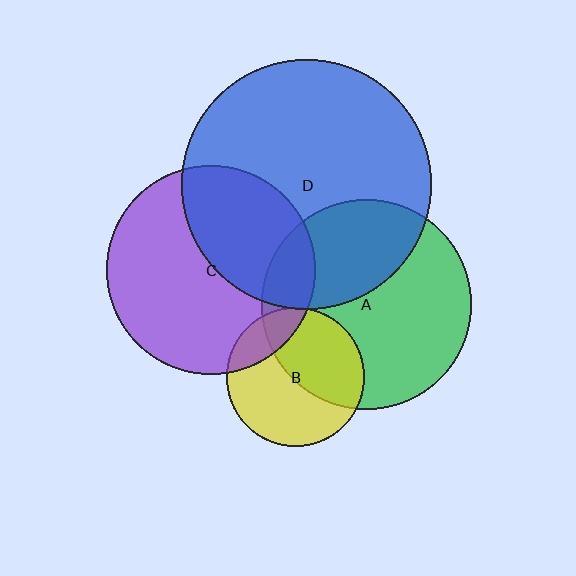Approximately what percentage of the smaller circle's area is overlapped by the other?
Approximately 5%.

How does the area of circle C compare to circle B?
Approximately 2.3 times.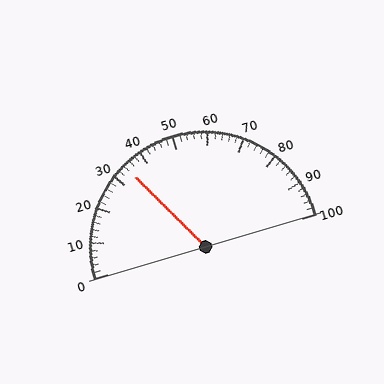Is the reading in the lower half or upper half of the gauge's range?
The reading is in the lower half of the range (0 to 100).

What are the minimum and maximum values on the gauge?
The gauge ranges from 0 to 100.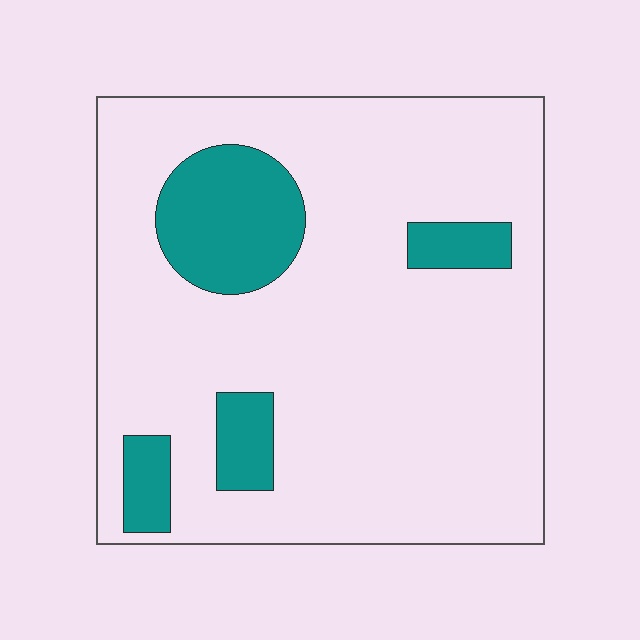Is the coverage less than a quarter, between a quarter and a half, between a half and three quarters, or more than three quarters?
Less than a quarter.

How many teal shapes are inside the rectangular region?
4.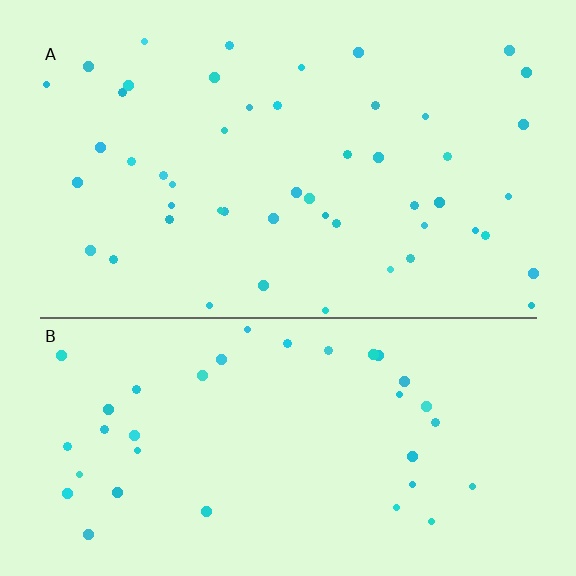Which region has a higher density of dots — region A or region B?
A (the top).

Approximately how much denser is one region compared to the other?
Approximately 1.4× — region A over region B.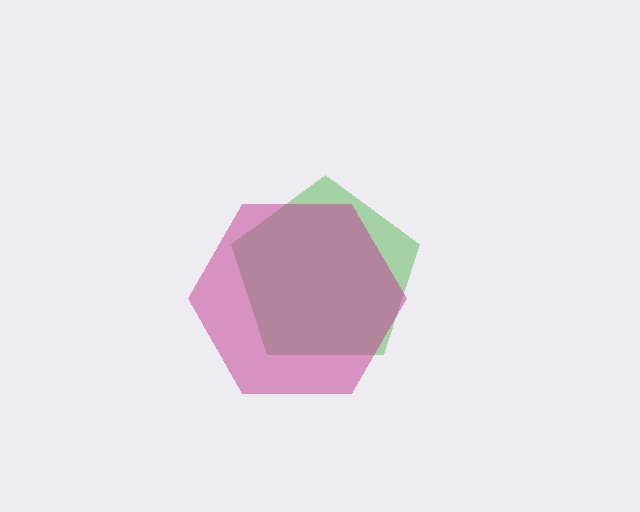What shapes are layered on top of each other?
The layered shapes are: a green pentagon, a magenta hexagon.